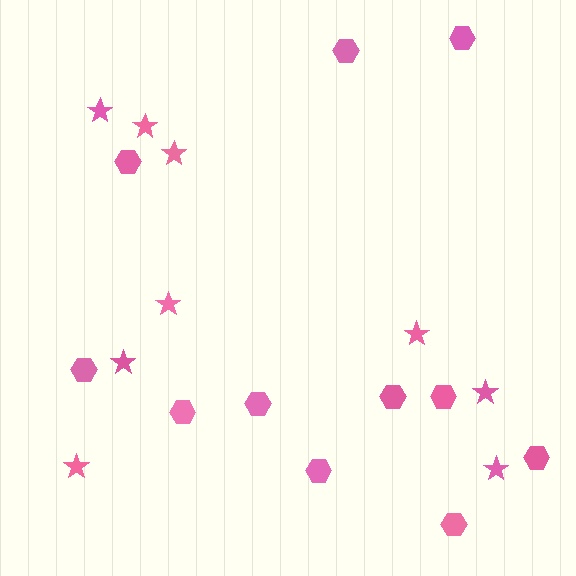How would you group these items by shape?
There are 2 groups: one group of stars (9) and one group of hexagons (11).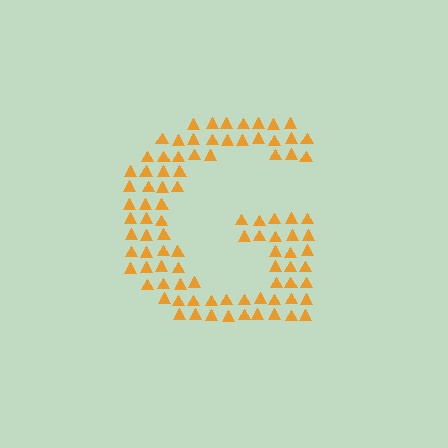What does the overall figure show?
The overall figure shows the letter G.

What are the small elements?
The small elements are triangles.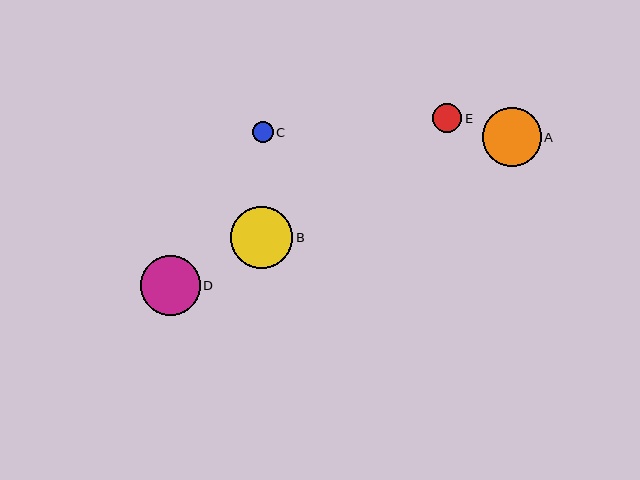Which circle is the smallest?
Circle C is the smallest with a size of approximately 21 pixels.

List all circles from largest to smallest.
From largest to smallest: B, D, A, E, C.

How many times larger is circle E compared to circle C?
Circle E is approximately 1.4 times the size of circle C.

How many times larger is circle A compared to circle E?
Circle A is approximately 2.0 times the size of circle E.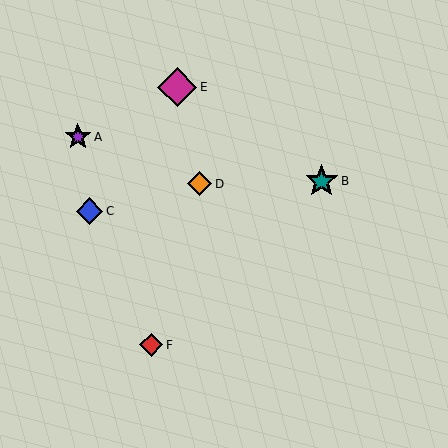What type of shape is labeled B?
Shape B is a teal star.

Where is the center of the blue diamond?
The center of the blue diamond is at (90, 211).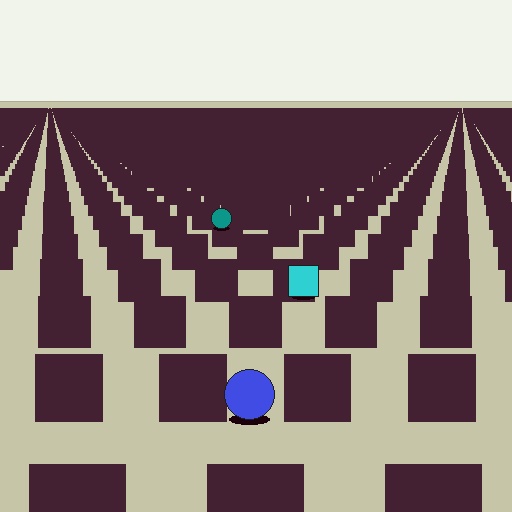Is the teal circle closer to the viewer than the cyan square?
No. The cyan square is closer — you can tell from the texture gradient: the ground texture is coarser near it.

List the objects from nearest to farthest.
From nearest to farthest: the blue circle, the cyan square, the teal circle.